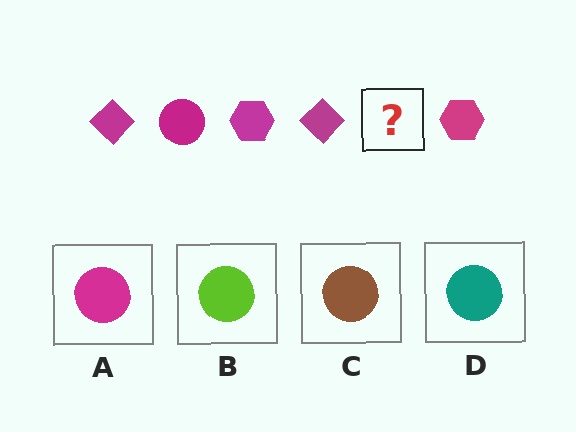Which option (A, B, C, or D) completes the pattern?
A.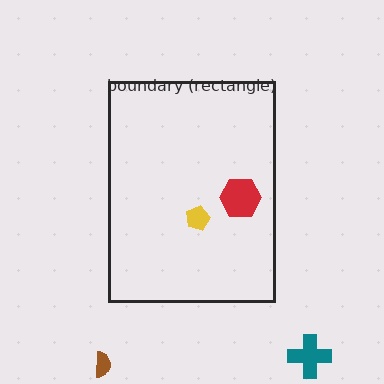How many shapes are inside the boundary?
2 inside, 2 outside.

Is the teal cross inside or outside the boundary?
Outside.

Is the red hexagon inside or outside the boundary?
Inside.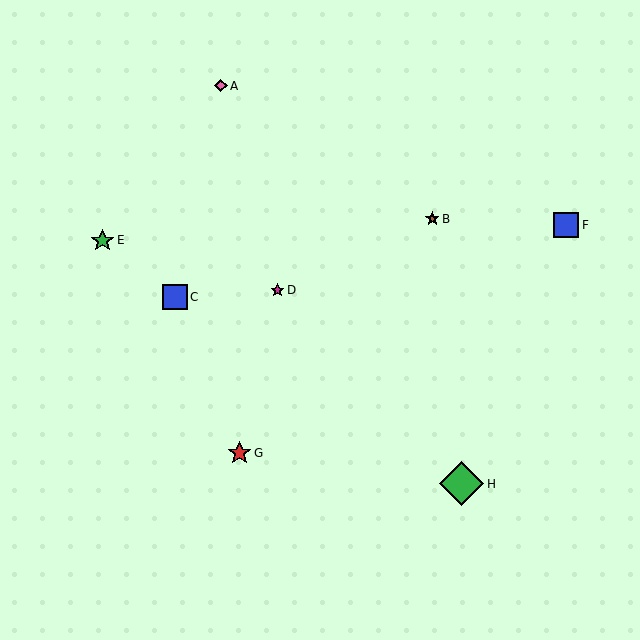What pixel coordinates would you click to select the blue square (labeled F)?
Click at (566, 225) to select the blue square F.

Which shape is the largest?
The green diamond (labeled H) is the largest.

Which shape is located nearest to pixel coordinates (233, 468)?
The red star (labeled G) at (240, 453) is nearest to that location.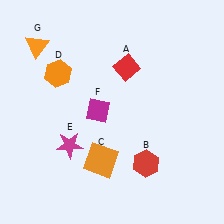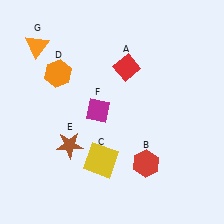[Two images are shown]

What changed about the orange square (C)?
In Image 1, C is orange. In Image 2, it changed to yellow.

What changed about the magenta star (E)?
In Image 1, E is magenta. In Image 2, it changed to brown.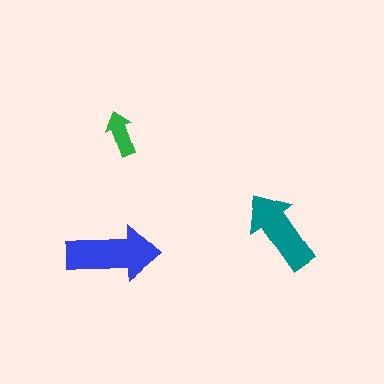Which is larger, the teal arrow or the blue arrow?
The blue one.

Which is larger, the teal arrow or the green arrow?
The teal one.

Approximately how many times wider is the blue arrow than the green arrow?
About 2 times wider.